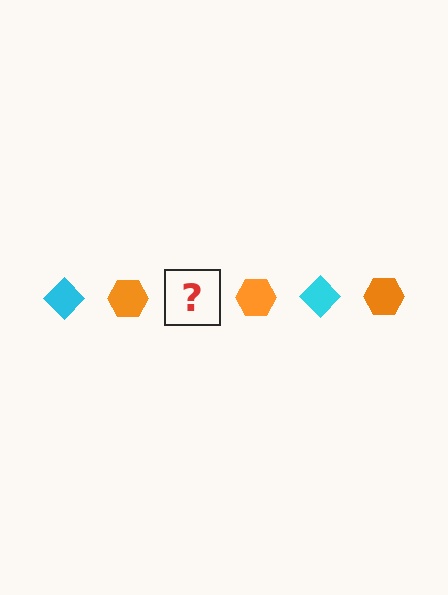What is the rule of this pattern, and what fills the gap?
The rule is that the pattern alternates between cyan diamond and orange hexagon. The gap should be filled with a cyan diamond.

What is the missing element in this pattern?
The missing element is a cyan diamond.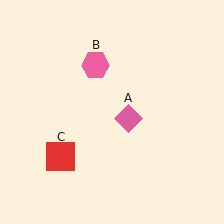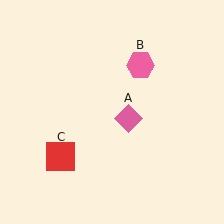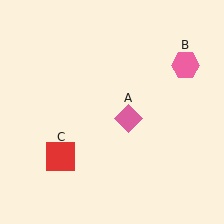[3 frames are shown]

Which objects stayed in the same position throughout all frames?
Pink diamond (object A) and red square (object C) remained stationary.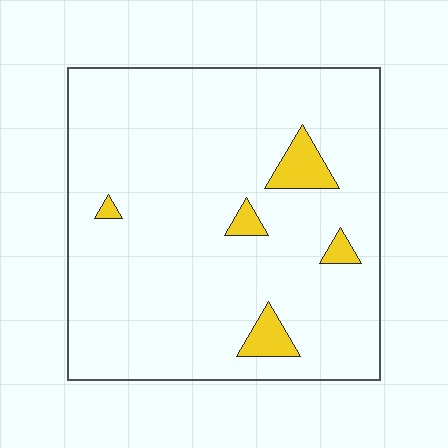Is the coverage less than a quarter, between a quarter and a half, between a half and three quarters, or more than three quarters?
Less than a quarter.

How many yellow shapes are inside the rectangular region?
5.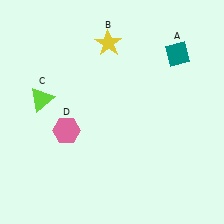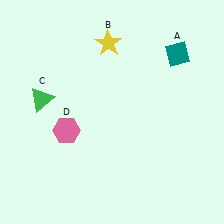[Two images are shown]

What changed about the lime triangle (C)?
In Image 1, C is lime. In Image 2, it changed to green.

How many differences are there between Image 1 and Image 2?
There is 1 difference between the two images.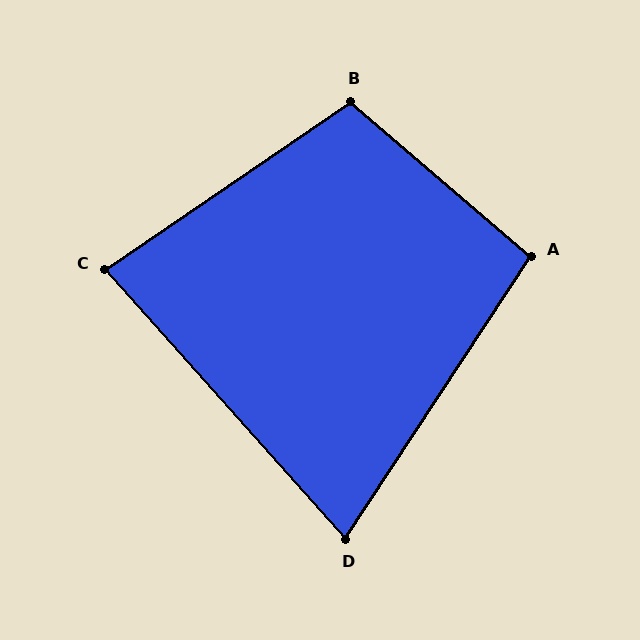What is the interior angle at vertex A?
Approximately 97 degrees (obtuse).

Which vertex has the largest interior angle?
B, at approximately 105 degrees.